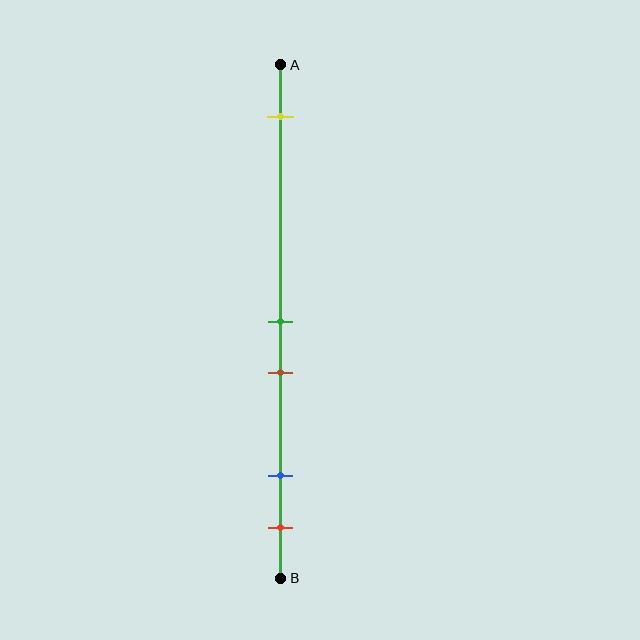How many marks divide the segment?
There are 5 marks dividing the segment.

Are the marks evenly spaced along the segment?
No, the marks are not evenly spaced.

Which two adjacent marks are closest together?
The green and brown marks are the closest adjacent pair.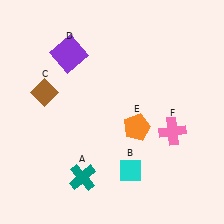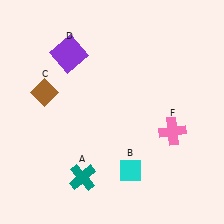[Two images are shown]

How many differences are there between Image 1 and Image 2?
There is 1 difference between the two images.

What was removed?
The orange pentagon (E) was removed in Image 2.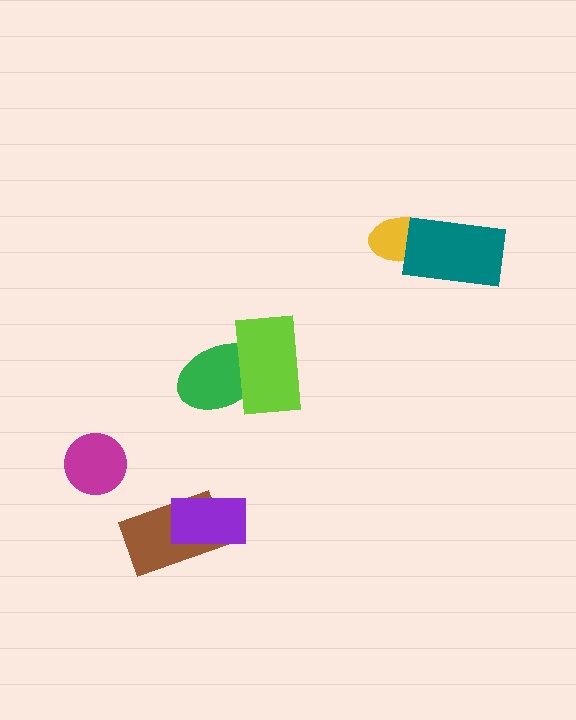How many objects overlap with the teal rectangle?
1 object overlaps with the teal rectangle.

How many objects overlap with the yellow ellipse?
1 object overlaps with the yellow ellipse.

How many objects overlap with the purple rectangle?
1 object overlaps with the purple rectangle.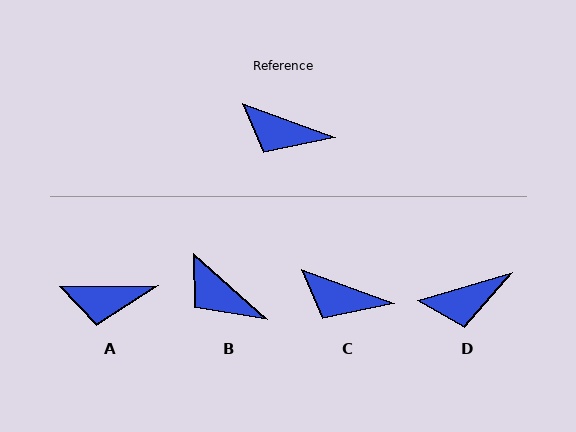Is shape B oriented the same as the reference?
No, it is off by about 22 degrees.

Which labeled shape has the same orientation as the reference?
C.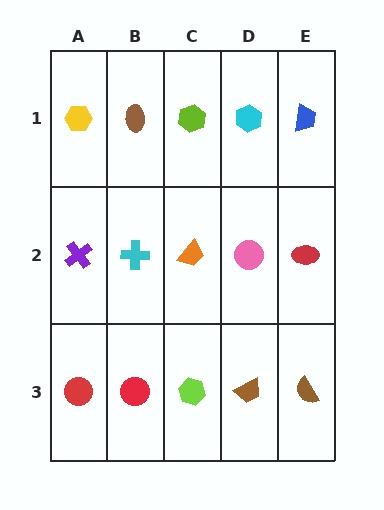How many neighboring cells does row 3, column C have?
3.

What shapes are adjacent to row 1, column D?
A pink circle (row 2, column D), a lime hexagon (row 1, column C), a blue trapezoid (row 1, column E).